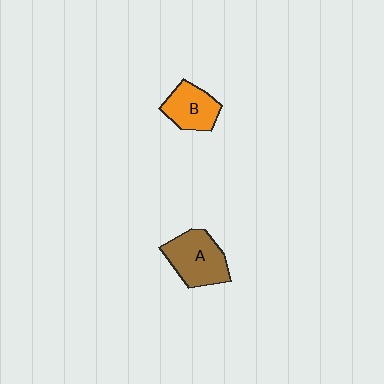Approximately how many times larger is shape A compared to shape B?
Approximately 1.3 times.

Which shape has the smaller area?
Shape B (orange).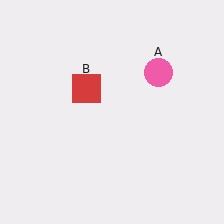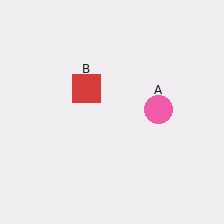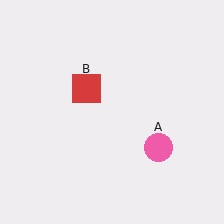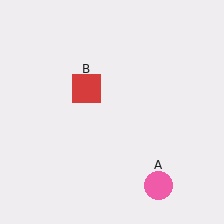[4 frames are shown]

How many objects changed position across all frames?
1 object changed position: pink circle (object A).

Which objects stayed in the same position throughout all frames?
Red square (object B) remained stationary.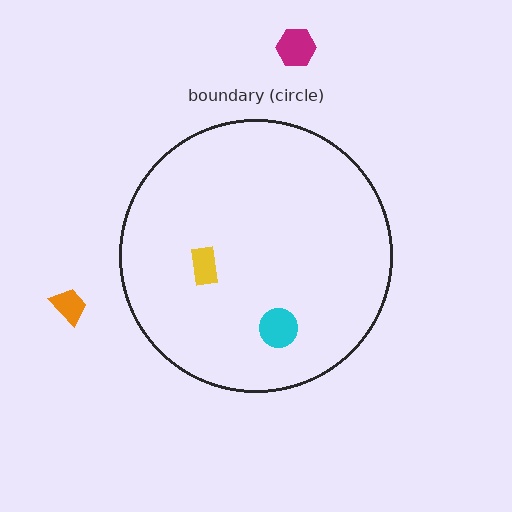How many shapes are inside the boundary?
2 inside, 2 outside.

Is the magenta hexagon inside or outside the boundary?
Outside.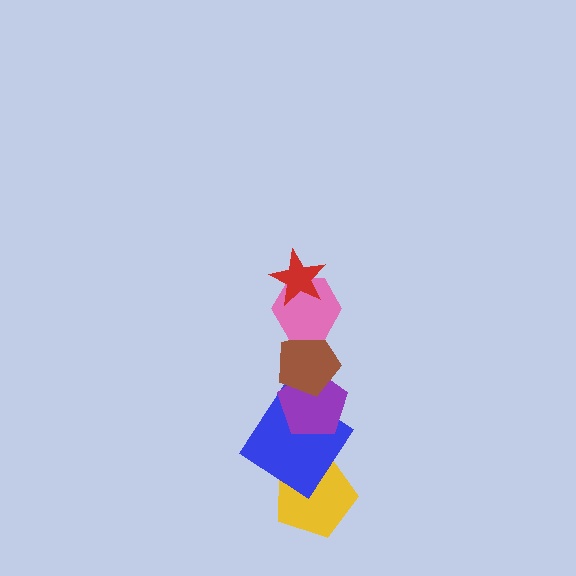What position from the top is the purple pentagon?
The purple pentagon is 4th from the top.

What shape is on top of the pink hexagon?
The red star is on top of the pink hexagon.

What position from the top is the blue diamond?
The blue diamond is 5th from the top.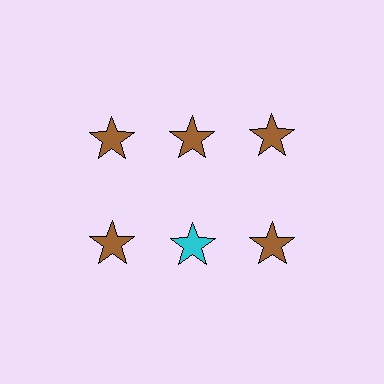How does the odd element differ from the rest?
It has a different color: cyan instead of brown.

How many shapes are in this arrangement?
There are 6 shapes arranged in a grid pattern.